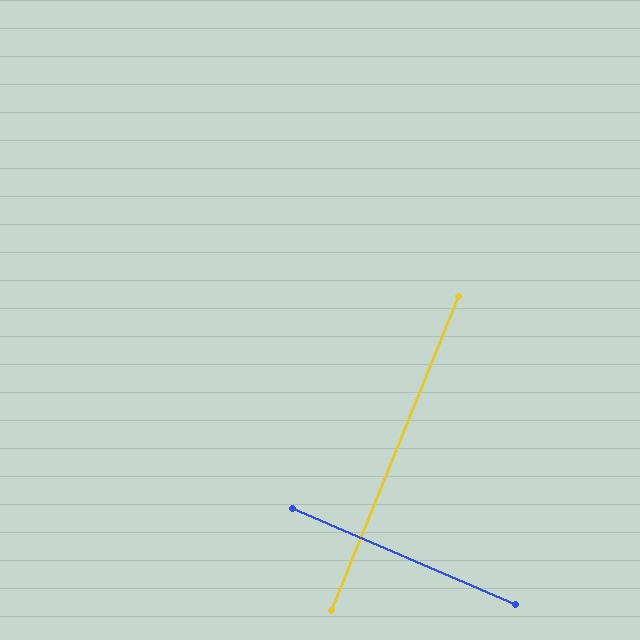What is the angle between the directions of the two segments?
Approximately 89 degrees.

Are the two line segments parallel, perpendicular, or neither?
Perpendicular — they meet at approximately 89°.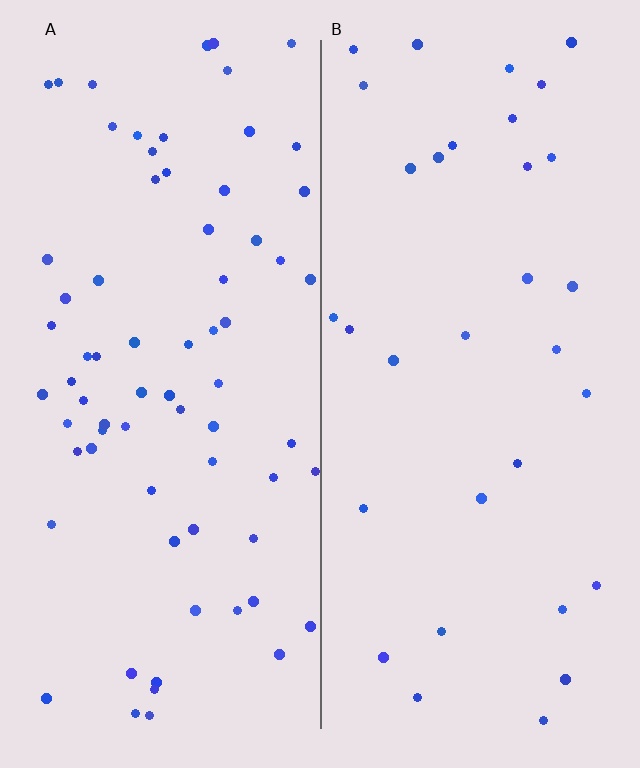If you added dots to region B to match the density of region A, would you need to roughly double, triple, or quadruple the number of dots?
Approximately double.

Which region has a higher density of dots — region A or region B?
A (the left).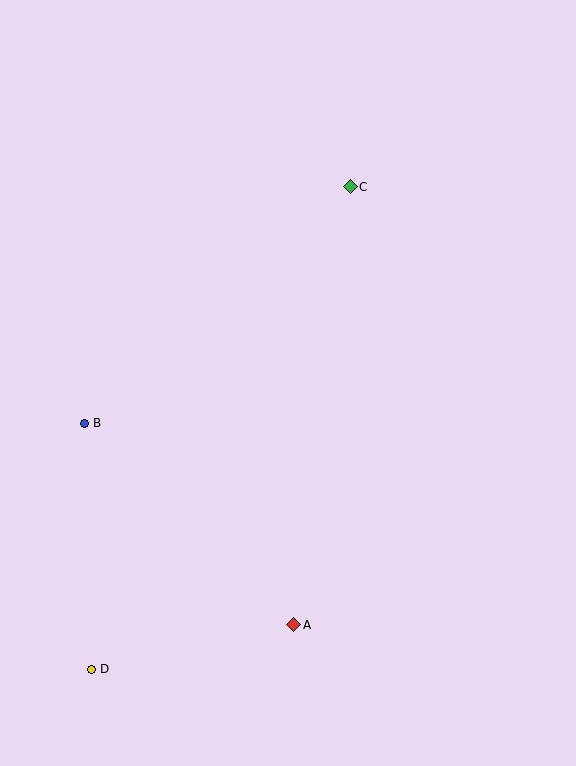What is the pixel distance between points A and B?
The distance between A and B is 291 pixels.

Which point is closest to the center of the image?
Point C at (350, 187) is closest to the center.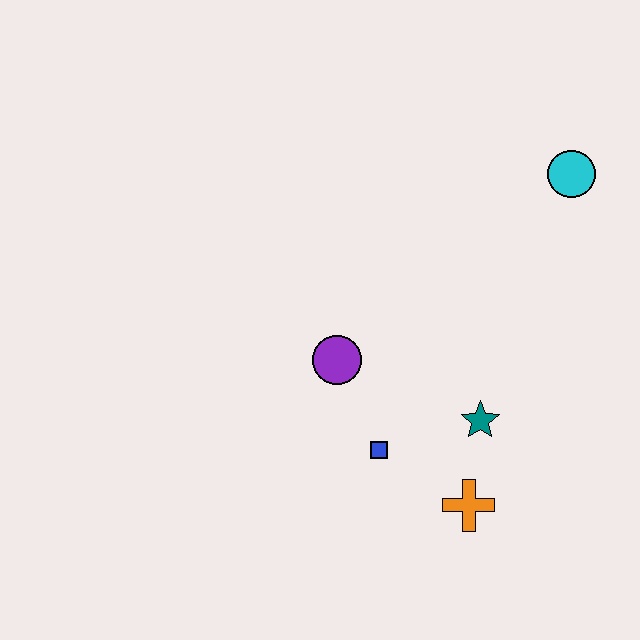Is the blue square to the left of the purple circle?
No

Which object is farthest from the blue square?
The cyan circle is farthest from the blue square.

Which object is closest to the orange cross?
The teal star is closest to the orange cross.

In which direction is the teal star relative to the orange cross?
The teal star is above the orange cross.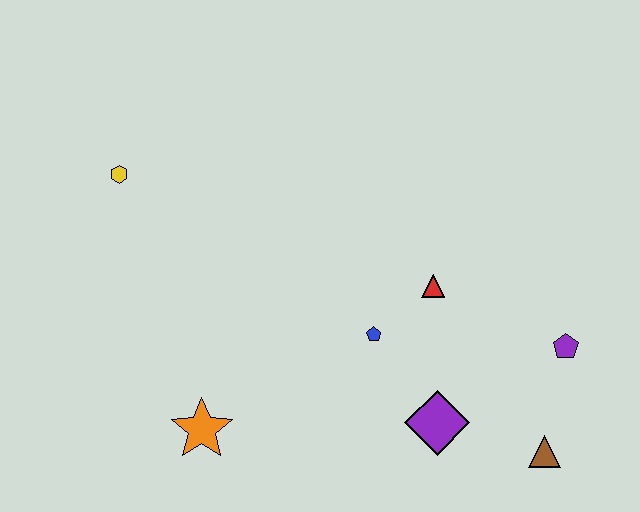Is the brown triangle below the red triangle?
Yes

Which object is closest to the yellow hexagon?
The orange star is closest to the yellow hexagon.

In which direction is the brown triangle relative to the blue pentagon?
The brown triangle is to the right of the blue pentagon.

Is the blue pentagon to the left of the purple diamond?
Yes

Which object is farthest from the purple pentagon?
The yellow hexagon is farthest from the purple pentagon.